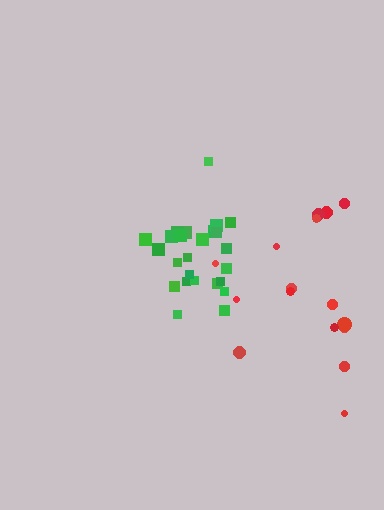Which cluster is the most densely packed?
Green.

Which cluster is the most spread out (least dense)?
Red.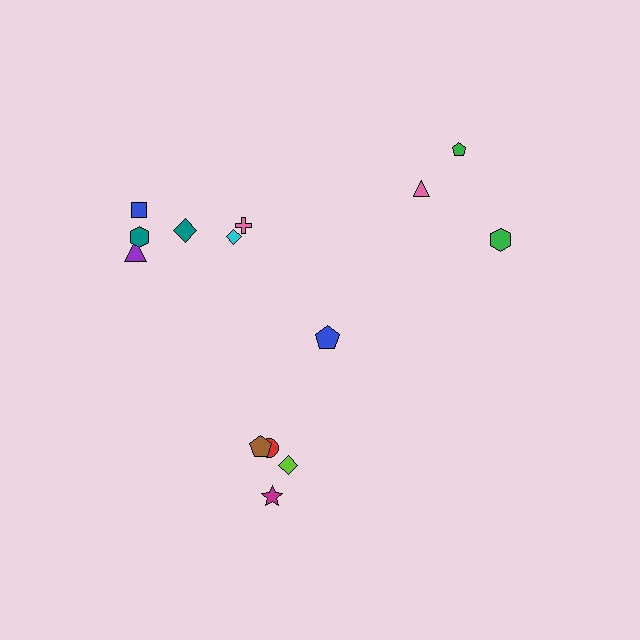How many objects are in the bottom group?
There are 5 objects.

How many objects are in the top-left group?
There are 6 objects.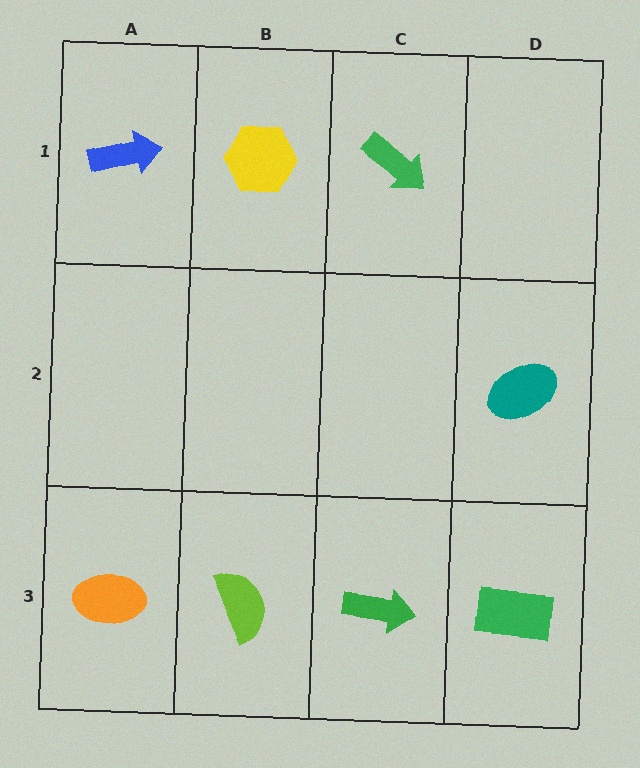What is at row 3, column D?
A green rectangle.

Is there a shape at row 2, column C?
No, that cell is empty.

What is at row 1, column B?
A yellow hexagon.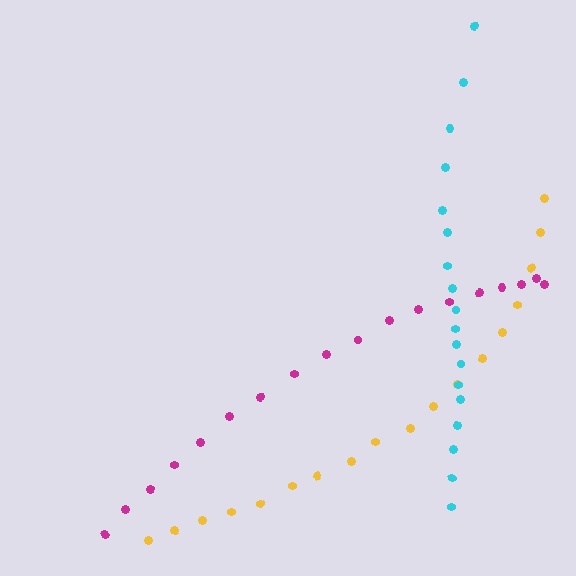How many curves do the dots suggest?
There are 3 distinct paths.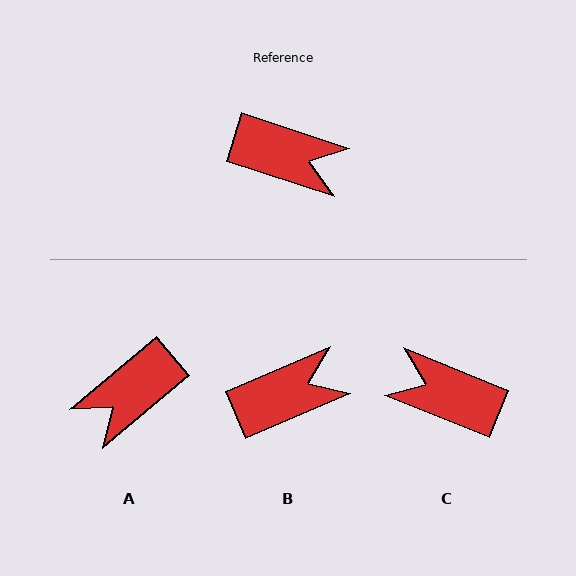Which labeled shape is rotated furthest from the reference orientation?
C, about 176 degrees away.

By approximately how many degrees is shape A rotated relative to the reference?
Approximately 122 degrees clockwise.